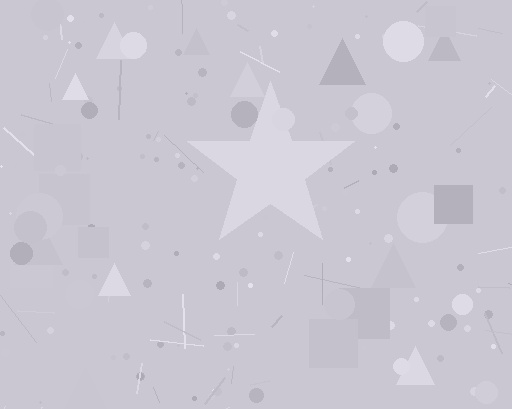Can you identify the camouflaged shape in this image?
The camouflaged shape is a star.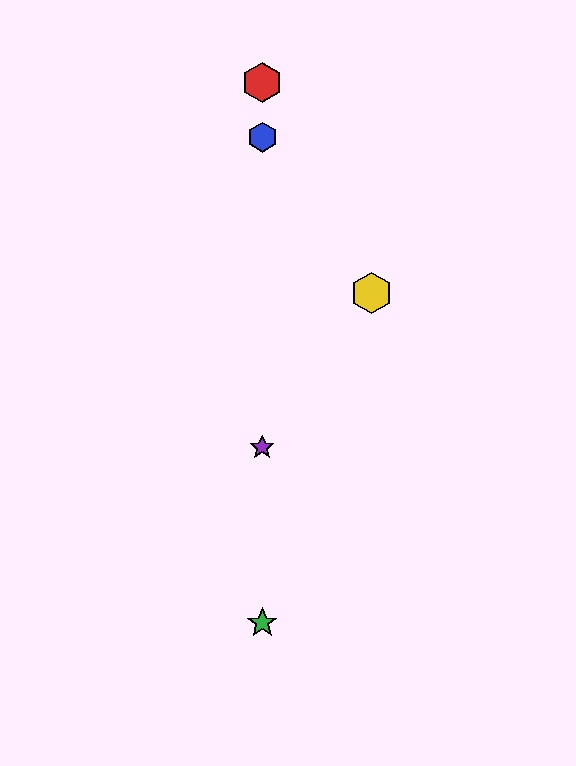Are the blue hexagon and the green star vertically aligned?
Yes, both are at x≈262.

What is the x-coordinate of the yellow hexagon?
The yellow hexagon is at x≈371.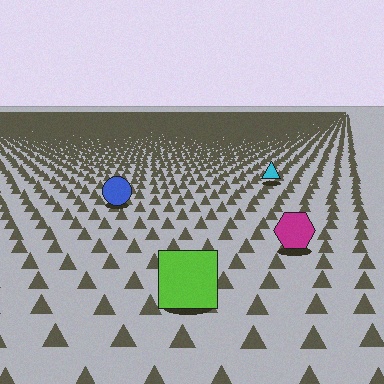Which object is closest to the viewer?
The lime square is closest. The texture marks near it are larger and more spread out.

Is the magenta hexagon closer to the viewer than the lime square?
No. The lime square is closer — you can tell from the texture gradient: the ground texture is coarser near it.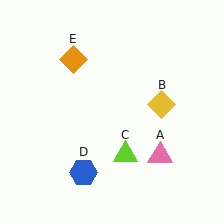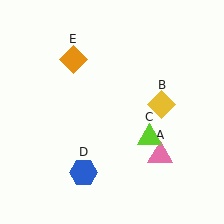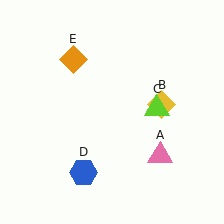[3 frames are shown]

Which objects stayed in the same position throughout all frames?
Pink triangle (object A) and yellow diamond (object B) and blue hexagon (object D) and orange diamond (object E) remained stationary.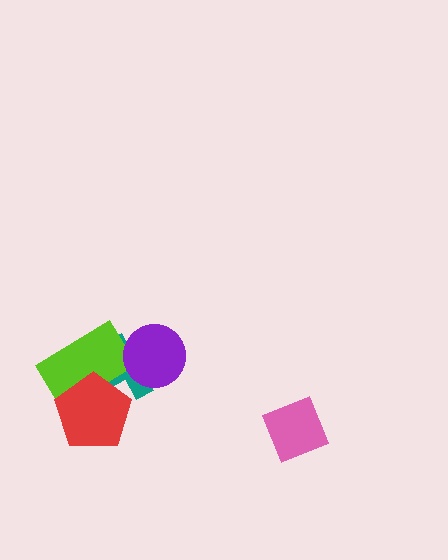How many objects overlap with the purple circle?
1 object overlaps with the purple circle.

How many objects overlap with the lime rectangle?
2 objects overlap with the lime rectangle.